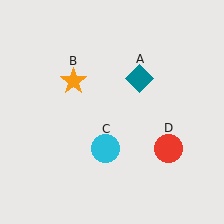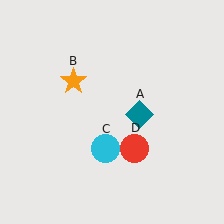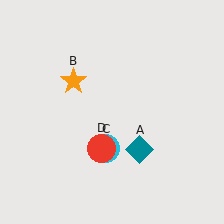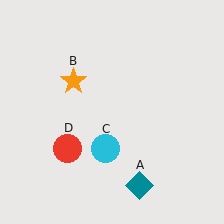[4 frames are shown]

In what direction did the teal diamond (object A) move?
The teal diamond (object A) moved down.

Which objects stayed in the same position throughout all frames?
Orange star (object B) and cyan circle (object C) remained stationary.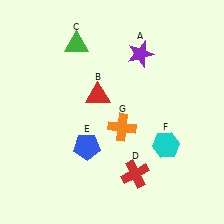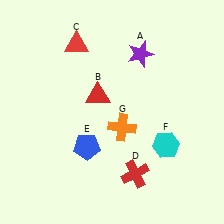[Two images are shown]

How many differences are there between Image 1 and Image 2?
There is 1 difference between the two images.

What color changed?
The triangle (C) changed from green in Image 1 to red in Image 2.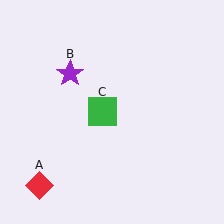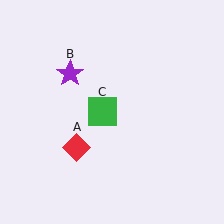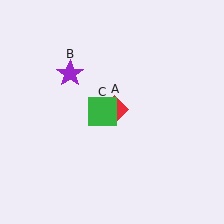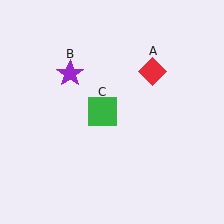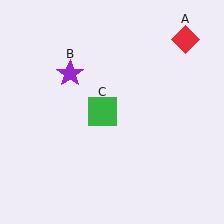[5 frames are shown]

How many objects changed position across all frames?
1 object changed position: red diamond (object A).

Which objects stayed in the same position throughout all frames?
Purple star (object B) and green square (object C) remained stationary.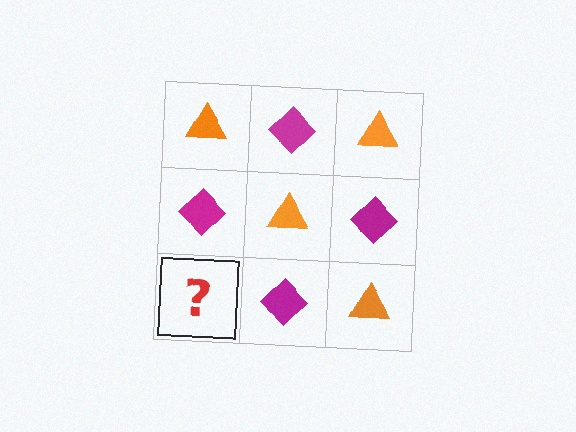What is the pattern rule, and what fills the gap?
The rule is that it alternates orange triangle and magenta diamond in a checkerboard pattern. The gap should be filled with an orange triangle.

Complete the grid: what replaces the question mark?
The question mark should be replaced with an orange triangle.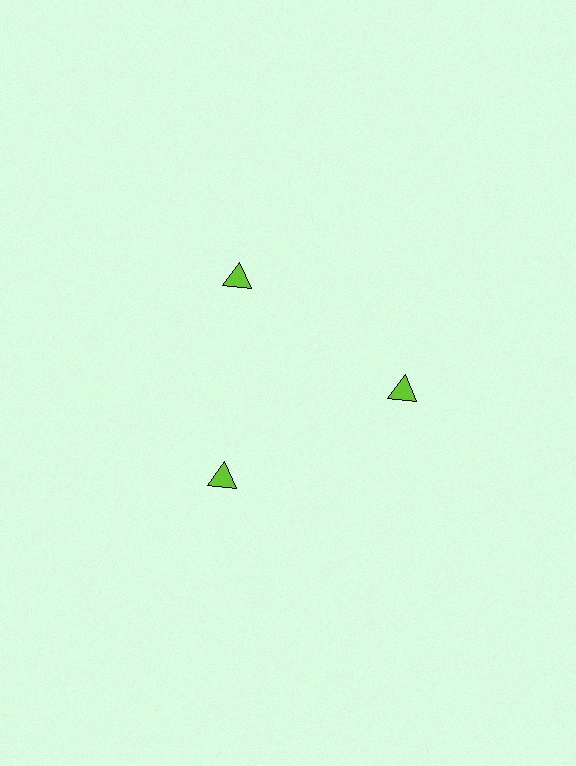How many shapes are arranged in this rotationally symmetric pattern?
There are 3 shapes, arranged in 3 groups of 1.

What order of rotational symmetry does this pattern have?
This pattern has 3-fold rotational symmetry.